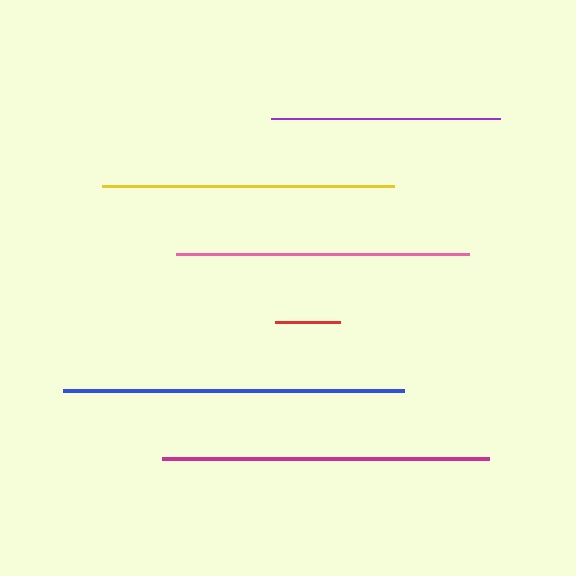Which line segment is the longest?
The blue line is the longest at approximately 341 pixels.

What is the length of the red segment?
The red segment is approximately 65 pixels long.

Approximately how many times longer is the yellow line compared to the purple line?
The yellow line is approximately 1.3 times the length of the purple line.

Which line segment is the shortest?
The red line is the shortest at approximately 65 pixels.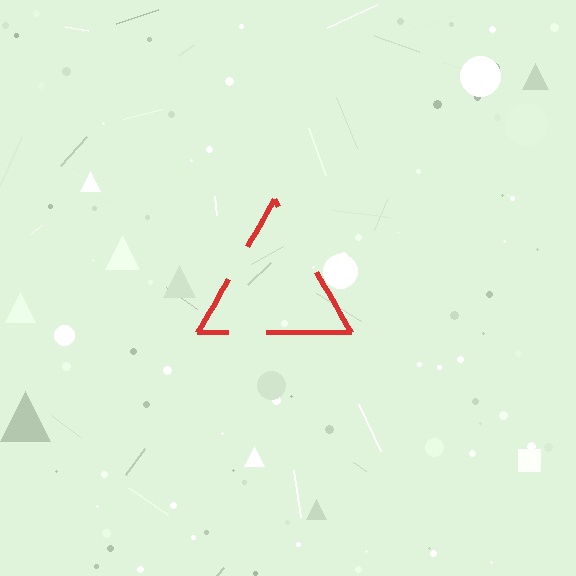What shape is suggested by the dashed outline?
The dashed outline suggests a triangle.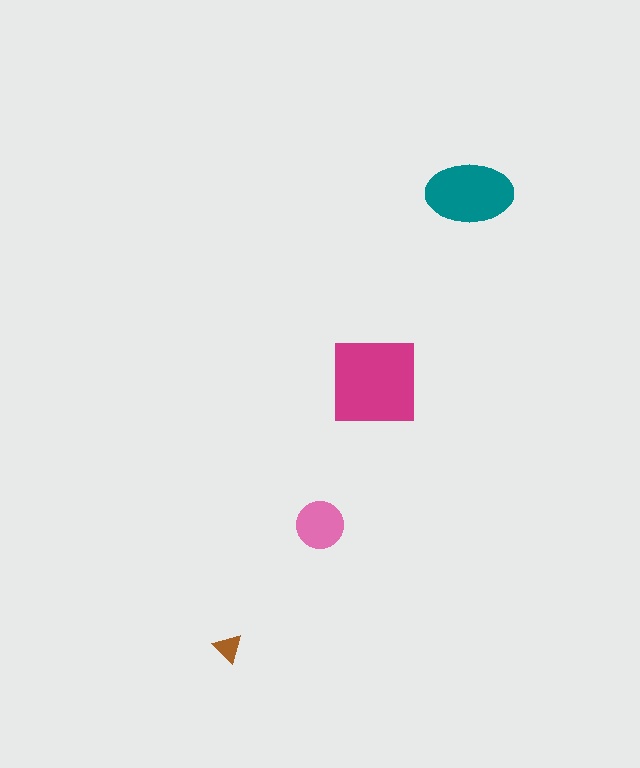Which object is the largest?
The magenta square.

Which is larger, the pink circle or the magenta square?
The magenta square.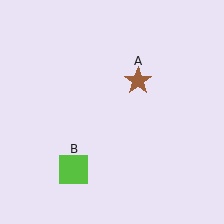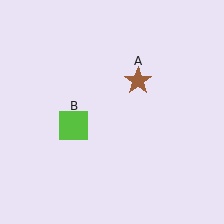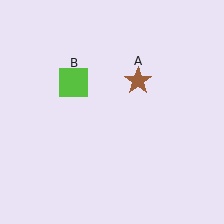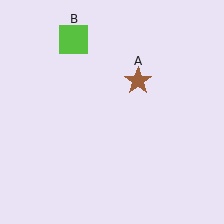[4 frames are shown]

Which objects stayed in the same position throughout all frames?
Brown star (object A) remained stationary.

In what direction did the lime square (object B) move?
The lime square (object B) moved up.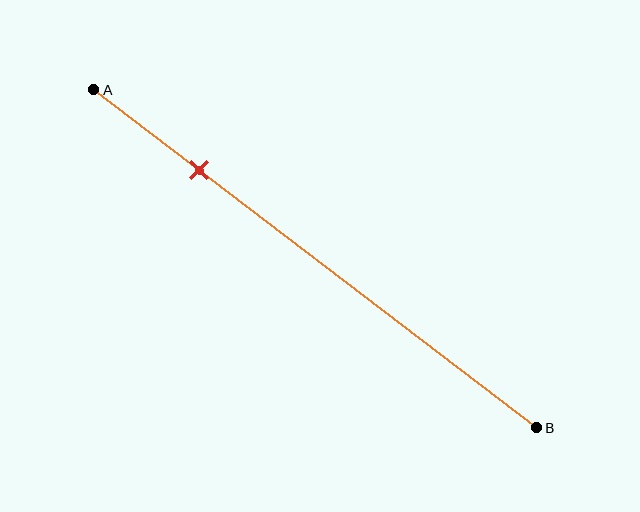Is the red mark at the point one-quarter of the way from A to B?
Yes, the mark is approximately at the one-quarter point.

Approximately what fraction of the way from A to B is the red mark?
The red mark is approximately 25% of the way from A to B.